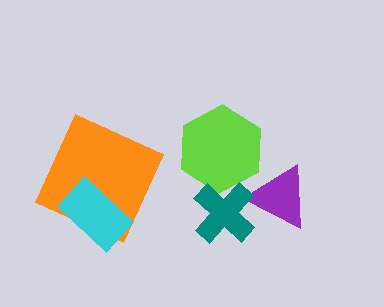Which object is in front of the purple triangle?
The teal cross is in front of the purple triangle.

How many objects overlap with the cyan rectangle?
1 object overlaps with the cyan rectangle.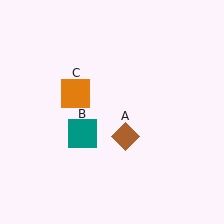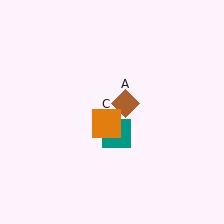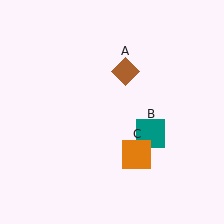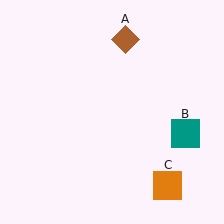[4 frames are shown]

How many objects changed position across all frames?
3 objects changed position: brown diamond (object A), teal square (object B), orange square (object C).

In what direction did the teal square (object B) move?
The teal square (object B) moved right.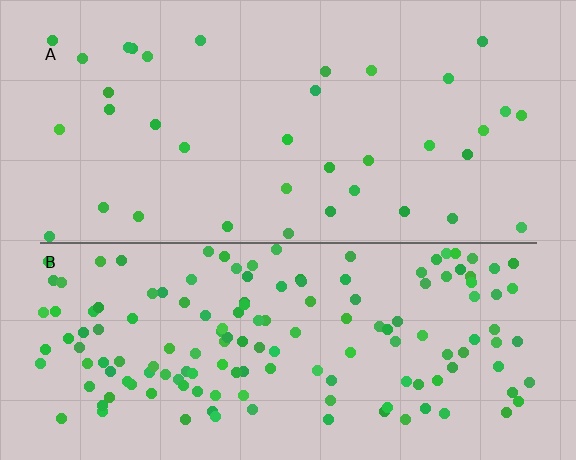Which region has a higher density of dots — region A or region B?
B (the bottom).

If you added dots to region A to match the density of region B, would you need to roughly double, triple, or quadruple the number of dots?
Approximately quadruple.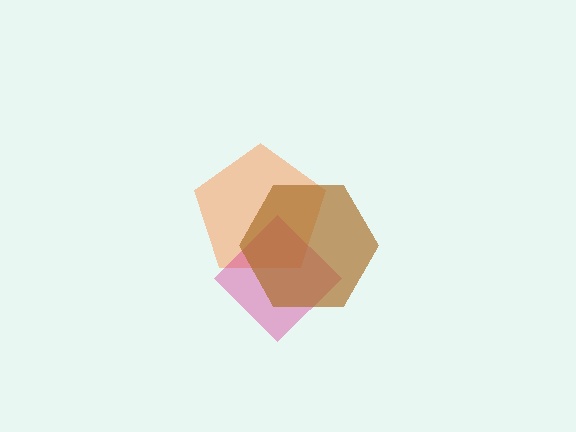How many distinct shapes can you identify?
There are 3 distinct shapes: an orange pentagon, a magenta diamond, a brown hexagon.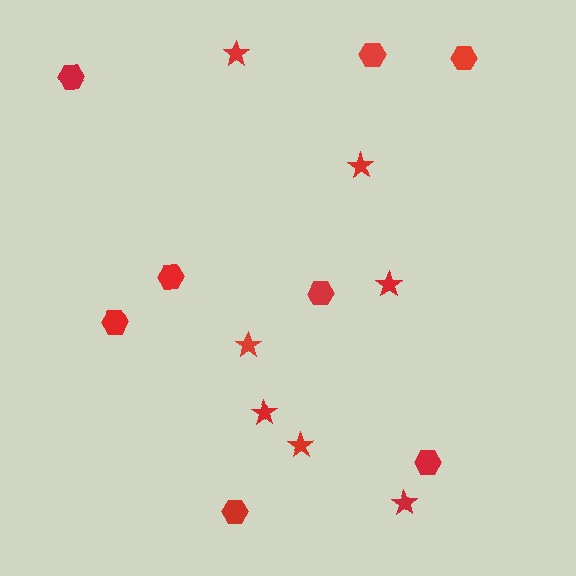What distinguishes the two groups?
There are 2 groups: one group of stars (7) and one group of hexagons (8).